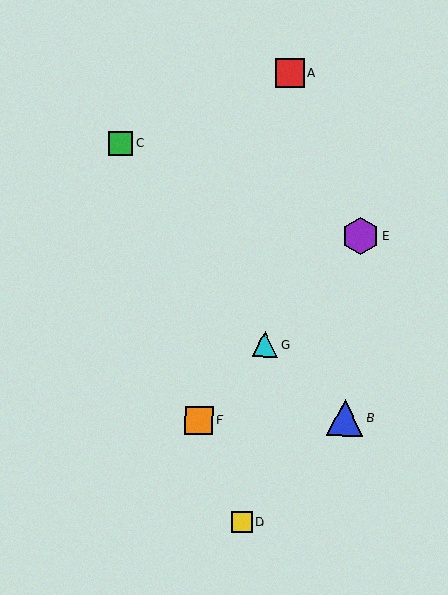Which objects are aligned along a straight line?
Objects E, F, G are aligned along a straight line.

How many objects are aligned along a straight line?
3 objects (E, F, G) are aligned along a straight line.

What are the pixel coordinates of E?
Object E is at (360, 235).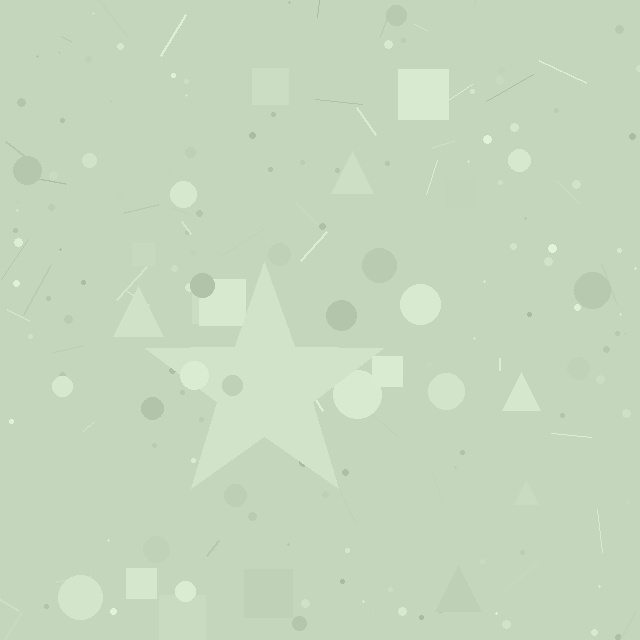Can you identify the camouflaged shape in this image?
The camouflaged shape is a star.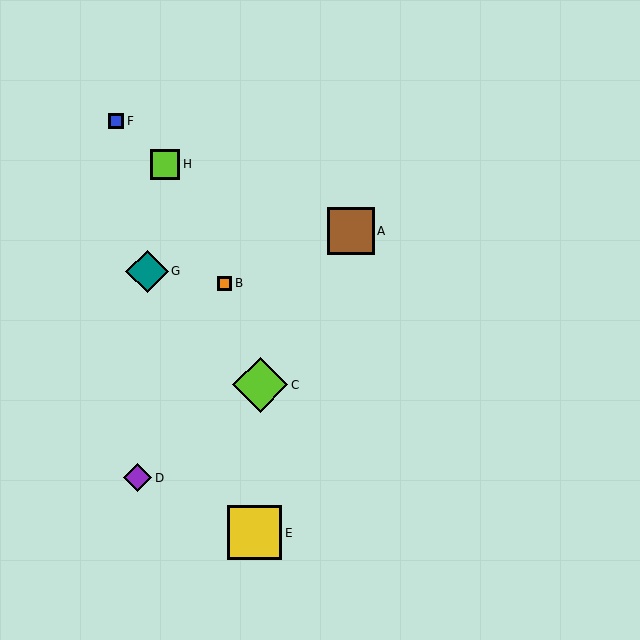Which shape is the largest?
The lime diamond (labeled C) is the largest.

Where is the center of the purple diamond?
The center of the purple diamond is at (138, 478).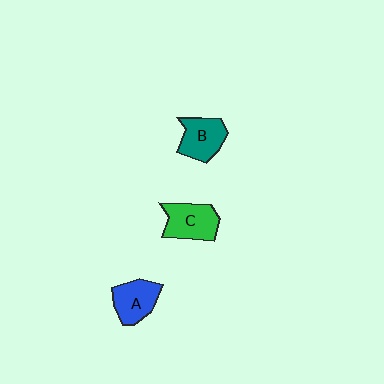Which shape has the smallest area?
Shape A (blue).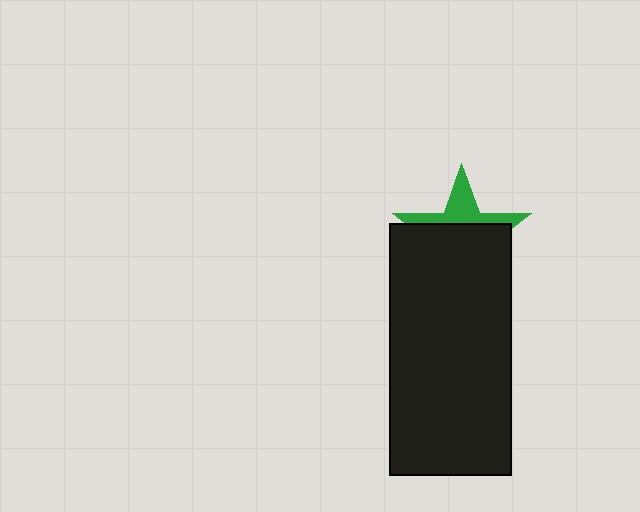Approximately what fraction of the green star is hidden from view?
Roughly 65% of the green star is hidden behind the black rectangle.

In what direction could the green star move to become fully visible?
The green star could move up. That would shift it out from behind the black rectangle entirely.